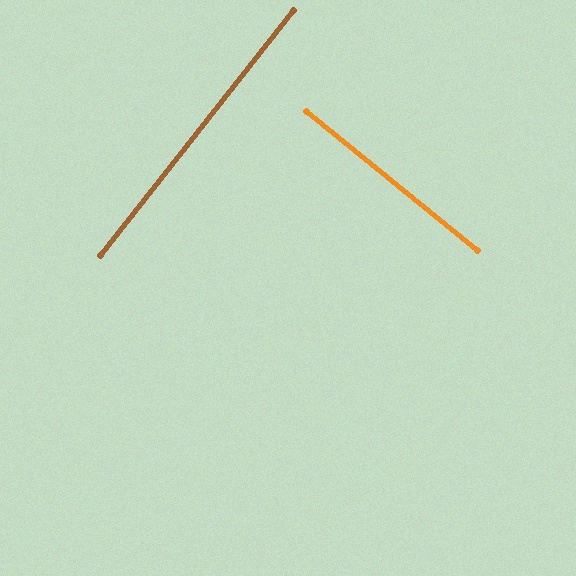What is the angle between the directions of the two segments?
Approximately 89 degrees.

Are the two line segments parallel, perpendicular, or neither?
Perpendicular — they meet at approximately 89°.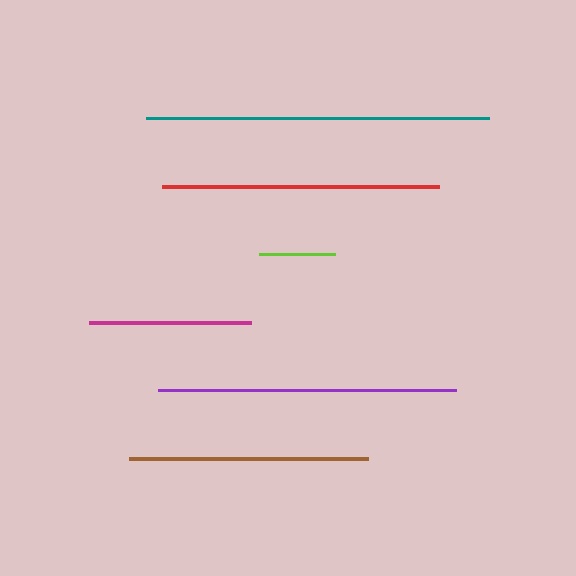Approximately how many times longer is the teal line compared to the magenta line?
The teal line is approximately 2.1 times the length of the magenta line.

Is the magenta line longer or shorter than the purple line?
The purple line is longer than the magenta line.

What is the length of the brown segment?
The brown segment is approximately 239 pixels long.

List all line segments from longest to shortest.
From longest to shortest: teal, purple, red, brown, magenta, lime.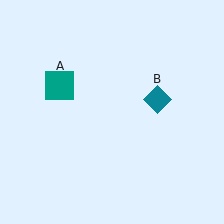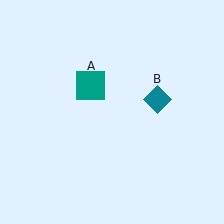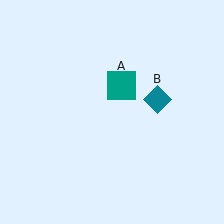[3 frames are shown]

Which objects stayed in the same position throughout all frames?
Teal diamond (object B) remained stationary.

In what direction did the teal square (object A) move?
The teal square (object A) moved right.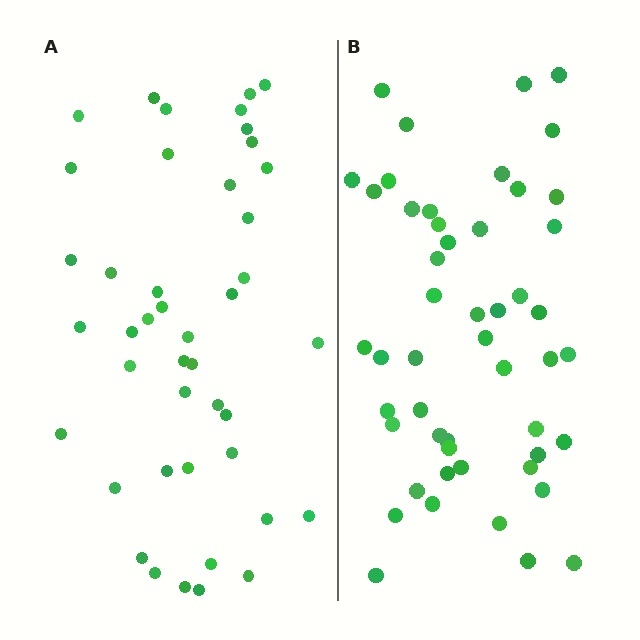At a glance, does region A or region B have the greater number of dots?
Region B (the right region) has more dots.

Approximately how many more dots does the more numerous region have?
Region B has roughly 8 or so more dots than region A.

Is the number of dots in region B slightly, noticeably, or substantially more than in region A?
Region B has only slightly more — the two regions are fairly close. The ratio is roughly 1.2 to 1.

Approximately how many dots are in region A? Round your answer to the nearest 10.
About 40 dots. (The exact count is 43, which rounds to 40.)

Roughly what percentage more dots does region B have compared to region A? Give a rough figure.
About 15% more.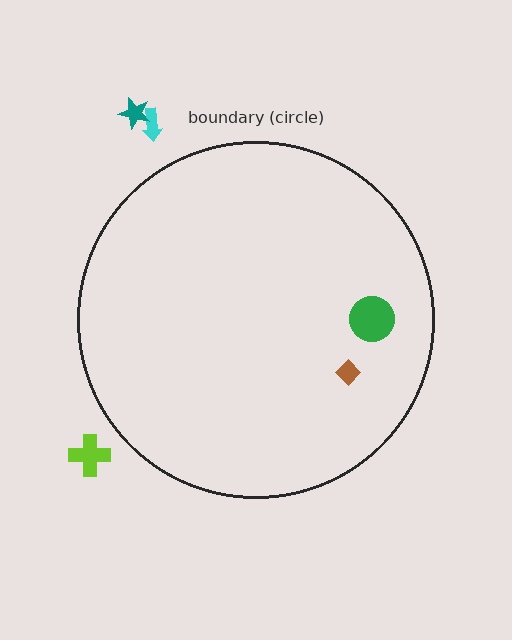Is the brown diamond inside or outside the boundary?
Inside.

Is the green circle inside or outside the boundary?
Inside.